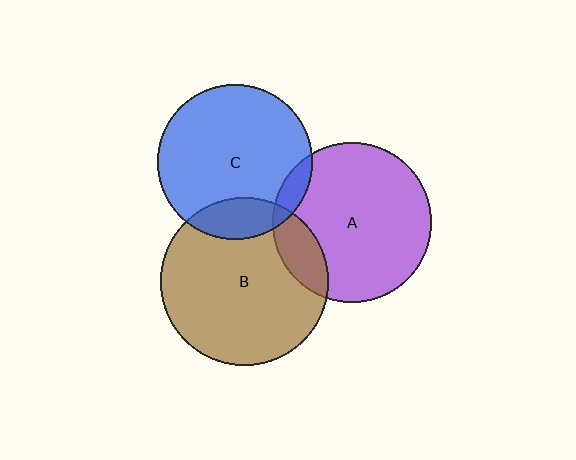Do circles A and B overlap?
Yes.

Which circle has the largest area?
Circle B (brown).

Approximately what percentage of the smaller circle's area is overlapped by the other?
Approximately 15%.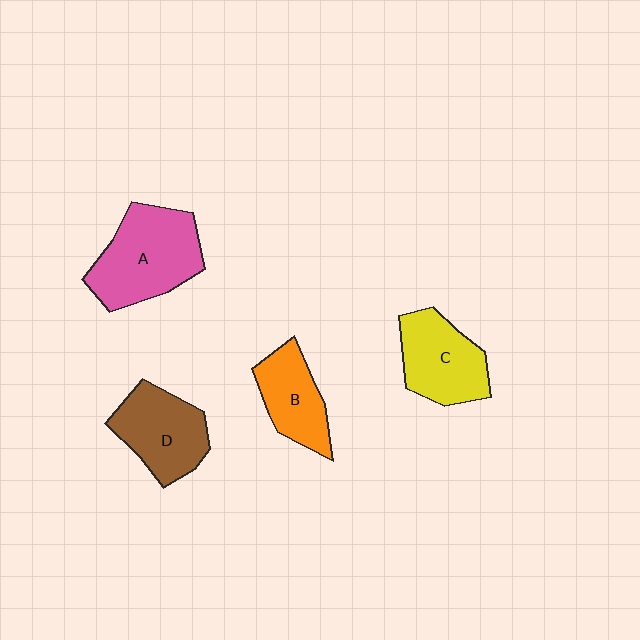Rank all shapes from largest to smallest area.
From largest to smallest: A (pink), D (brown), C (yellow), B (orange).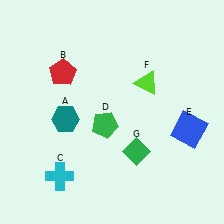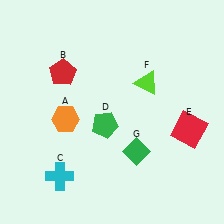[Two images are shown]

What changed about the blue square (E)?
In Image 1, E is blue. In Image 2, it changed to red.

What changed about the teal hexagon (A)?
In Image 1, A is teal. In Image 2, it changed to orange.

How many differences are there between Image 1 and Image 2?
There are 2 differences between the two images.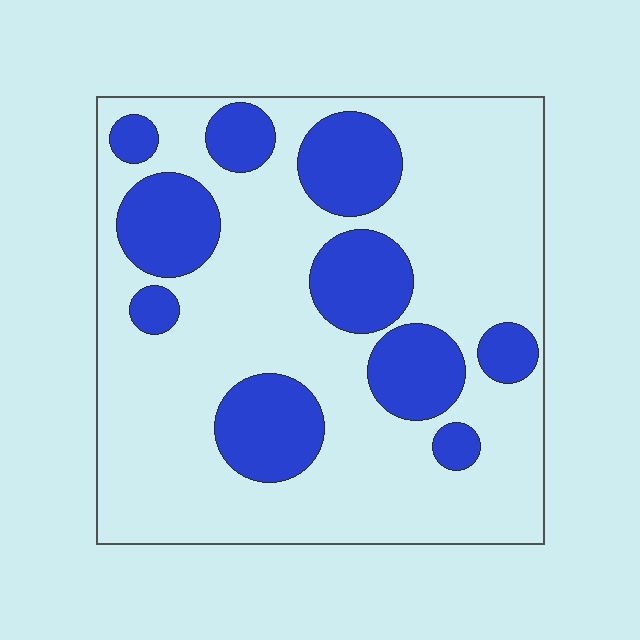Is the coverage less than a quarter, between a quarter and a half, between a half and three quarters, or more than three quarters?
Between a quarter and a half.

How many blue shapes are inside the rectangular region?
10.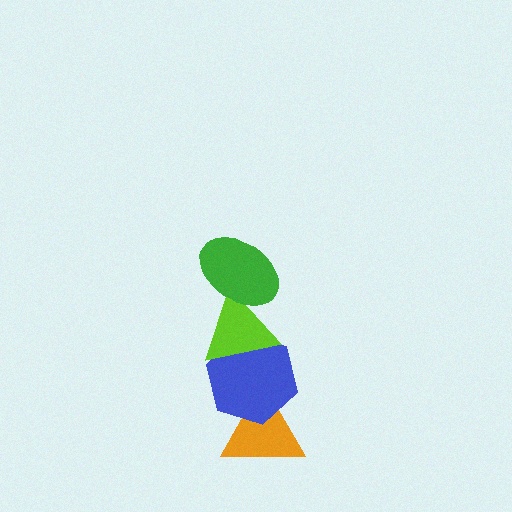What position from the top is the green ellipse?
The green ellipse is 1st from the top.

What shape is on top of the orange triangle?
The blue hexagon is on top of the orange triangle.